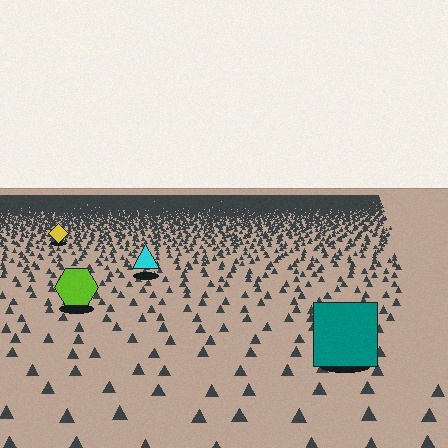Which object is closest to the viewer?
The teal square is closest. The texture marks near it are larger and more spread out.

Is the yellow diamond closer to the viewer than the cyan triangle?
No. The cyan triangle is closer — you can tell from the texture gradient: the ground texture is coarser near it.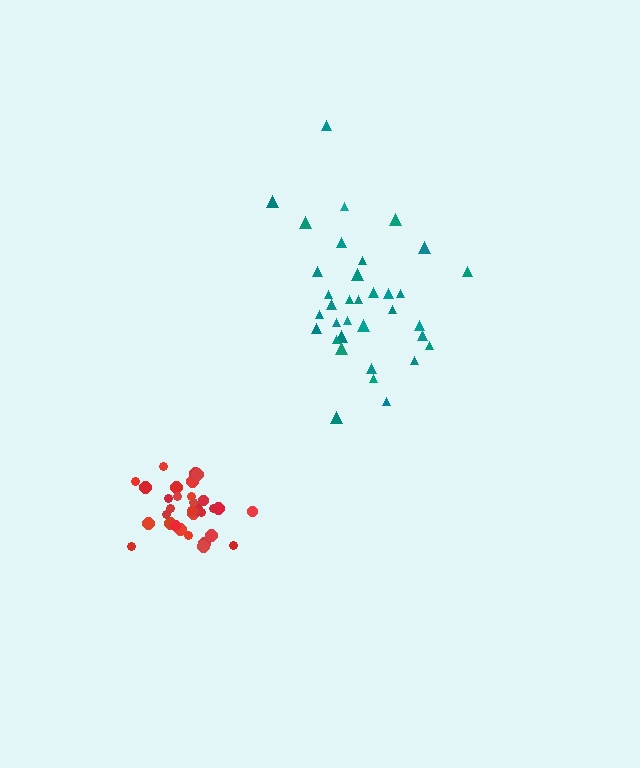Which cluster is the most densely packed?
Red.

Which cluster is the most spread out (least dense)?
Teal.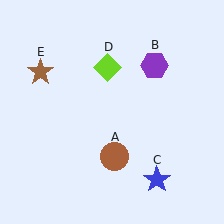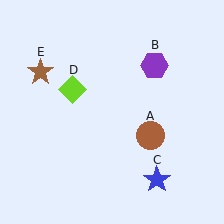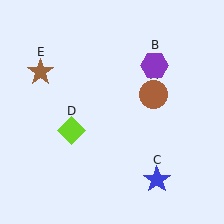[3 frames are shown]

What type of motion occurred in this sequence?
The brown circle (object A), lime diamond (object D) rotated counterclockwise around the center of the scene.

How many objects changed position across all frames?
2 objects changed position: brown circle (object A), lime diamond (object D).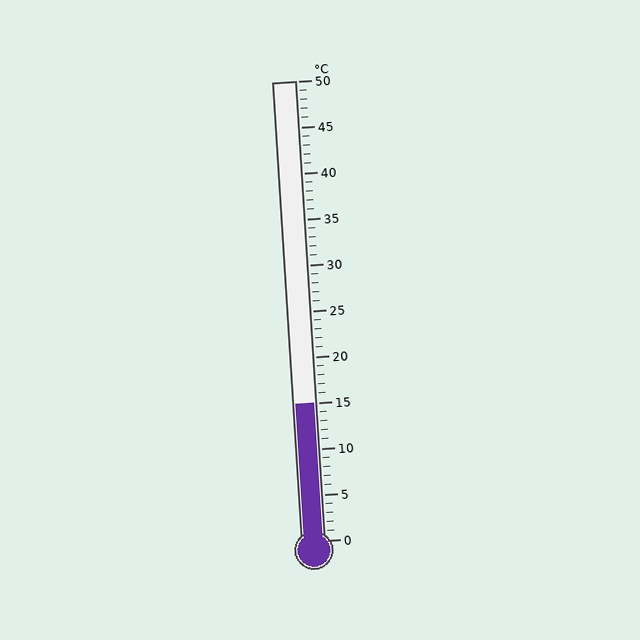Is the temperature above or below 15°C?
The temperature is at 15°C.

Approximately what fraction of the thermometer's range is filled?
The thermometer is filled to approximately 30% of its range.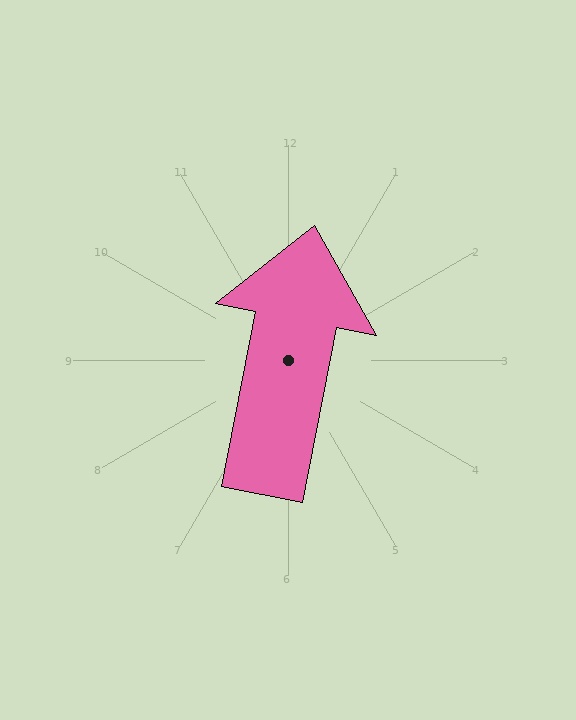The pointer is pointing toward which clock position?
Roughly 12 o'clock.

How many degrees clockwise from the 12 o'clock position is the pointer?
Approximately 11 degrees.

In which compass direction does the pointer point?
North.